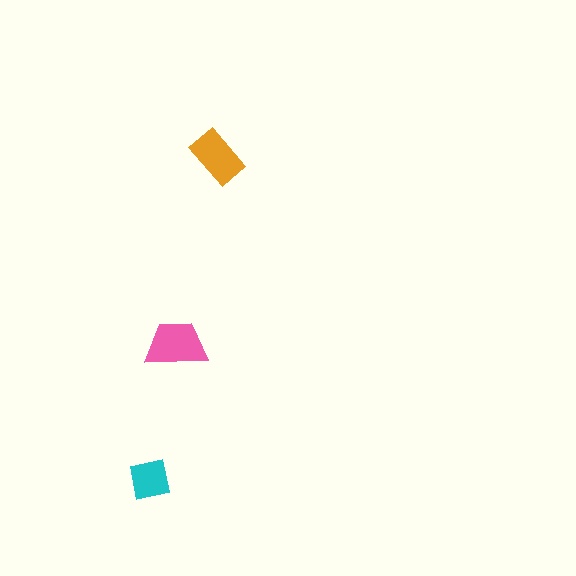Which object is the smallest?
The cyan square.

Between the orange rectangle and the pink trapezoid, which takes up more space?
The pink trapezoid.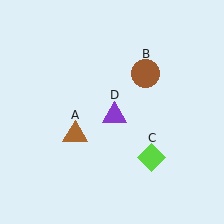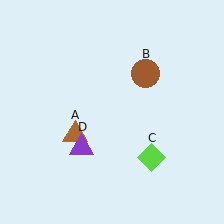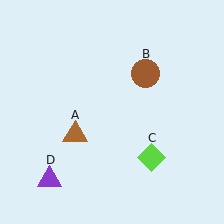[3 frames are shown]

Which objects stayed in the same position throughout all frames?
Brown triangle (object A) and brown circle (object B) and lime diamond (object C) remained stationary.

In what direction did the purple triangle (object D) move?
The purple triangle (object D) moved down and to the left.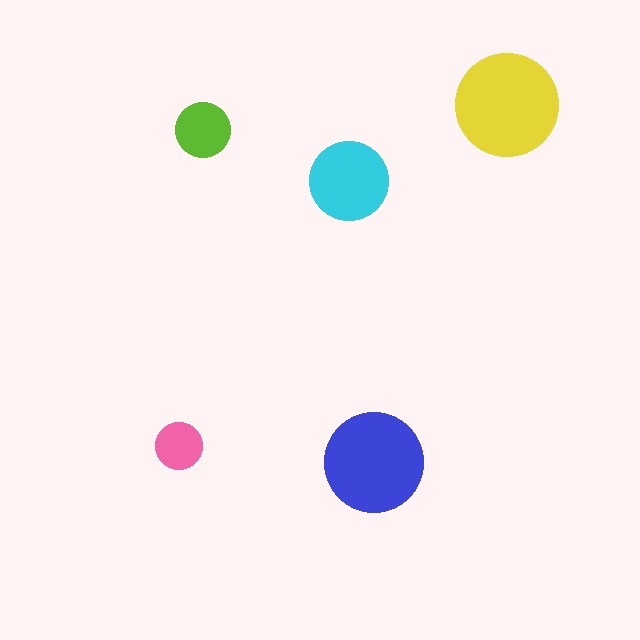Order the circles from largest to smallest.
the yellow one, the blue one, the cyan one, the lime one, the pink one.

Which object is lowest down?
The blue circle is bottommost.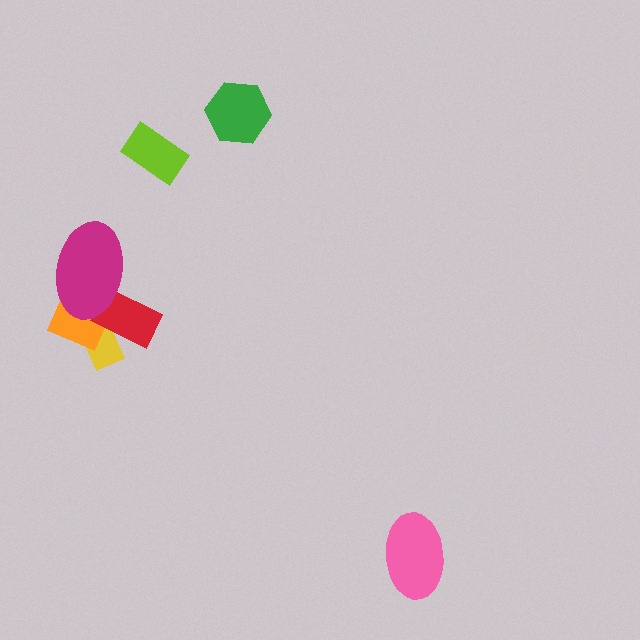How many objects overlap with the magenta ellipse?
2 objects overlap with the magenta ellipse.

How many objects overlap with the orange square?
3 objects overlap with the orange square.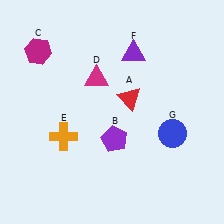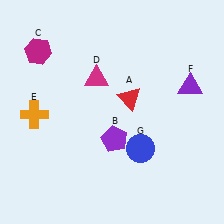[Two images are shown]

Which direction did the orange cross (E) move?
The orange cross (E) moved left.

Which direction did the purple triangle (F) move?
The purple triangle (F) moved right.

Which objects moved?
The objects that moved are: the orange cross (E), the purple triangle (F), the blue circle (G).